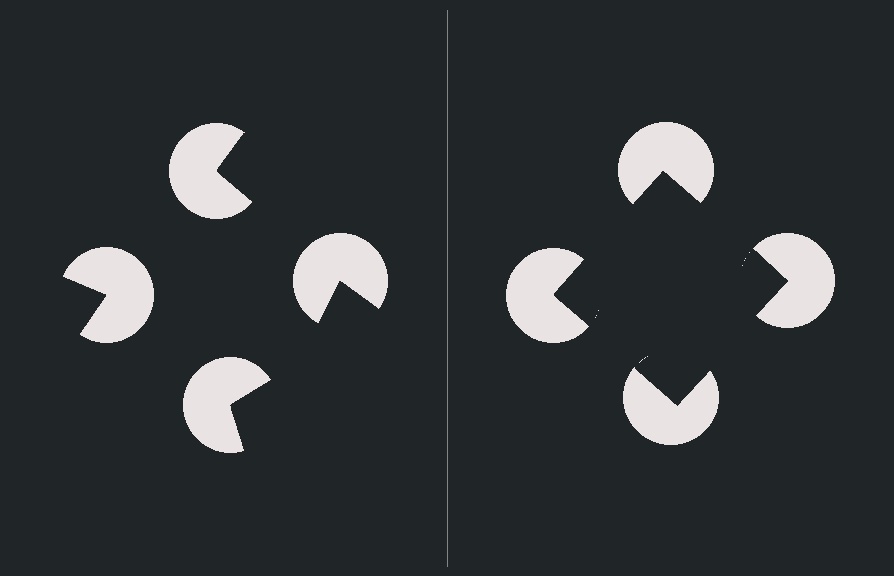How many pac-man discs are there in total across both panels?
8 — 4 on each side.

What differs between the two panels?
The pac-man discs are positioned identically on both sides; only the wedge orientations differ. On the right they align to a square; on the left they are misaligned.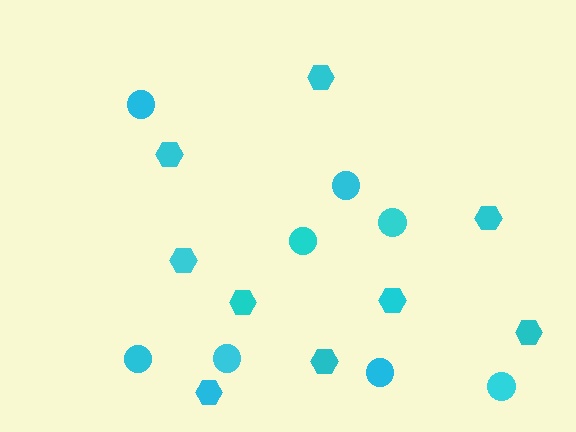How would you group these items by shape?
There are 2 groups: one group of hexagons (9) and one group of circles (8).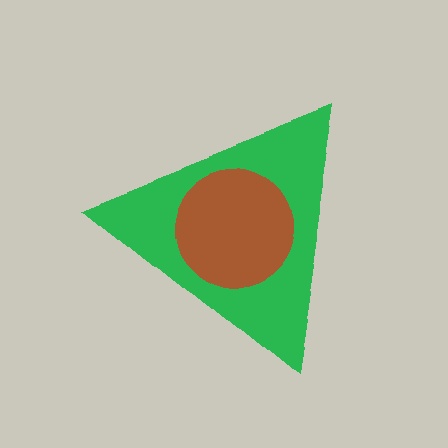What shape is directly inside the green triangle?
The brown circle.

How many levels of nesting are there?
2.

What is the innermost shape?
The brown circle.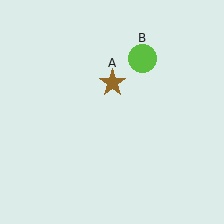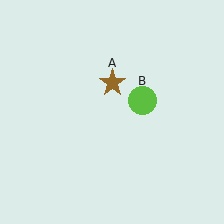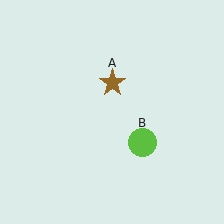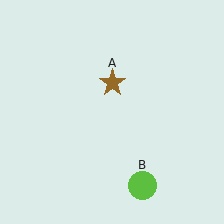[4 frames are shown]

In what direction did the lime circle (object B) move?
The lime circle (object B) moved down.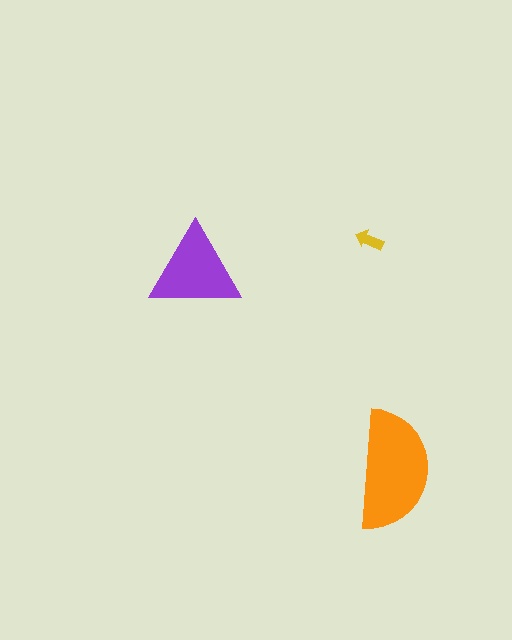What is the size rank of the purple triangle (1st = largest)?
2nd.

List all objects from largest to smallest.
The orange semicircle, the purple triangle, the yellow arrow.